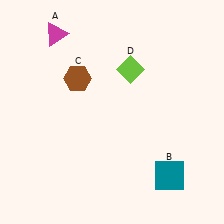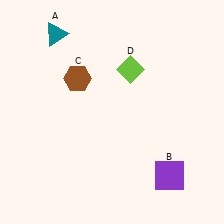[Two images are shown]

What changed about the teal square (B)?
In Image 1, B is teal. In Image 2, it changed to purple.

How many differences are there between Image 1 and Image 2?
There are 2 differences between the two images.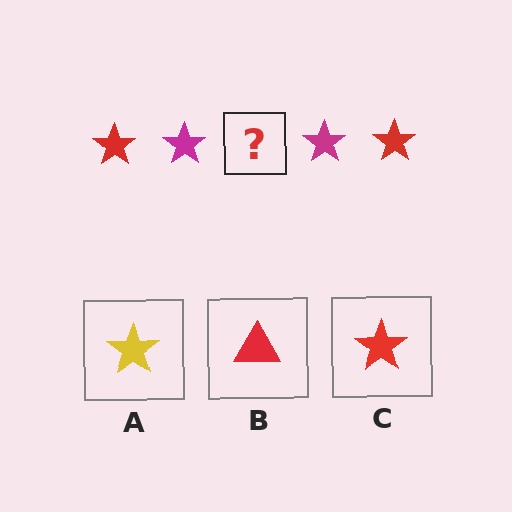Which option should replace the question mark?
Option C.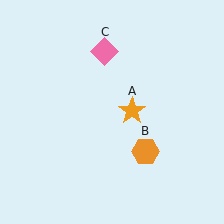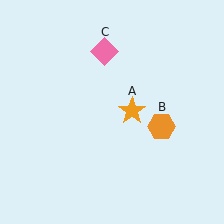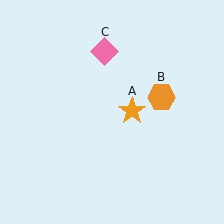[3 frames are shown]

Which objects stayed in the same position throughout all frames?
Orange star (object A) and pink diamond (object C) remained stationary.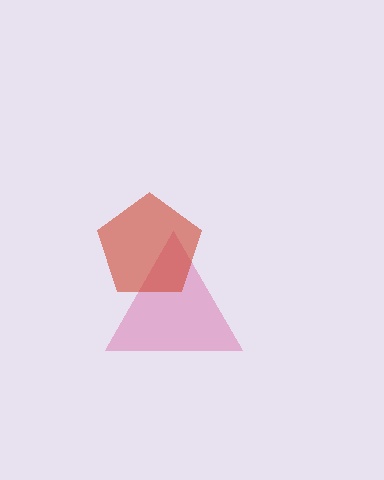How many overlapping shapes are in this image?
There are 2 overlapping shapes in the image.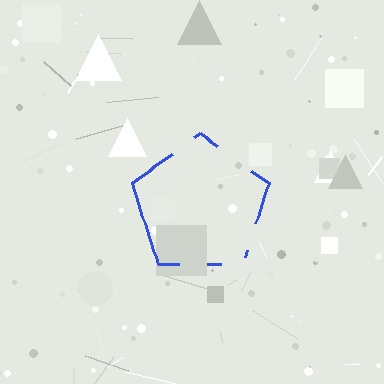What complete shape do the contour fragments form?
The contour fragments form a pentagon.